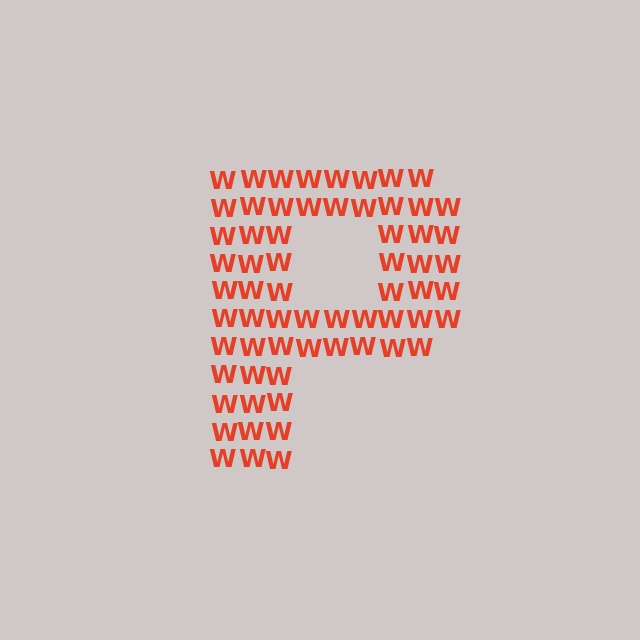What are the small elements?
The small elements are letter W's.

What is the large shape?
The large shape is the letter P.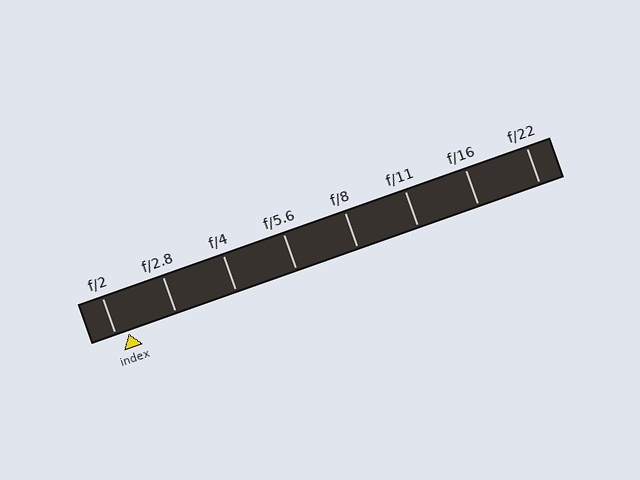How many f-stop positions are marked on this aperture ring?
There are 8 f-stop positions marked.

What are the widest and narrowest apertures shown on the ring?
The widest aperture shown is f/2 and the narrowest is f/22.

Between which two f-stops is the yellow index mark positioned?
The index mark is between f/2 and f/2.8.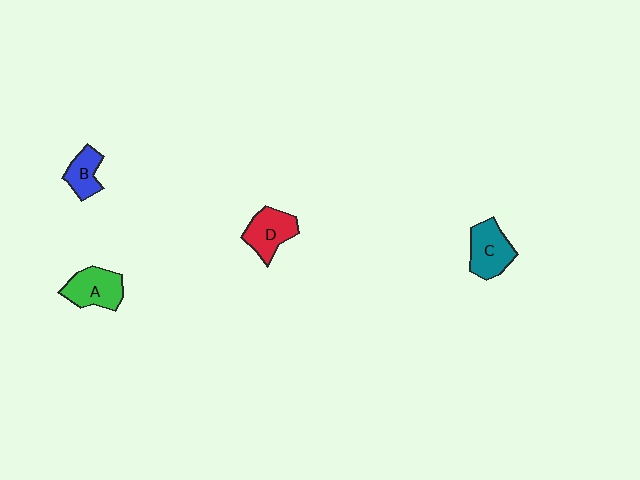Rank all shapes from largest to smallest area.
From largest to smallest: A (green), C (teal), D (red), B (blue).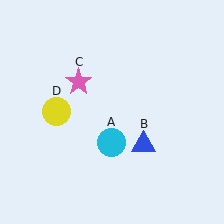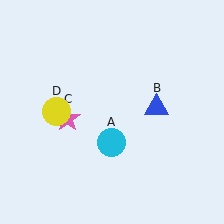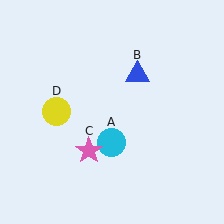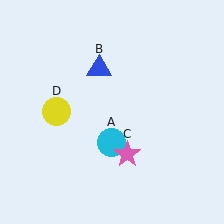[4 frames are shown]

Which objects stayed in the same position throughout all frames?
Cyan circle (object A) and yellow circle (object D) remained stationary.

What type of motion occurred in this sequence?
The blue triangle (object B), pink star (object C) rotated counterclockwise around the center of the scene.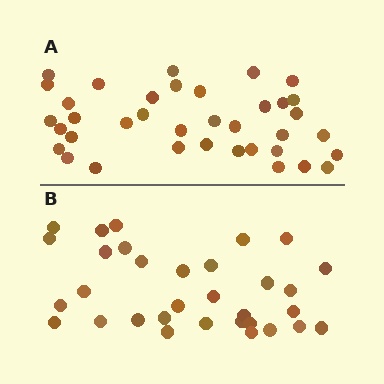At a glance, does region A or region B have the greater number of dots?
Region A (the top region) has more dots.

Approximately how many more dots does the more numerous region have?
Region A has about 5 more dots than region B.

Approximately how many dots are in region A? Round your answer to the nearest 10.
About 40 dots. (The exact count is 37, which rounds to 40.)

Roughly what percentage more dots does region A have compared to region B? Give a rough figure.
About 15% more.